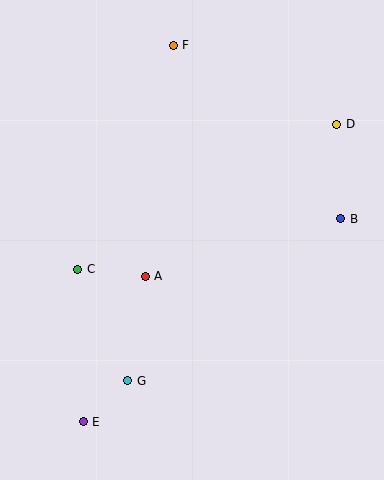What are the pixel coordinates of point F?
Point F is at (173, 45).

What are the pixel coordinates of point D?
Point D is at (337, 124).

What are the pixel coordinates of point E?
Point E is at (83, 422).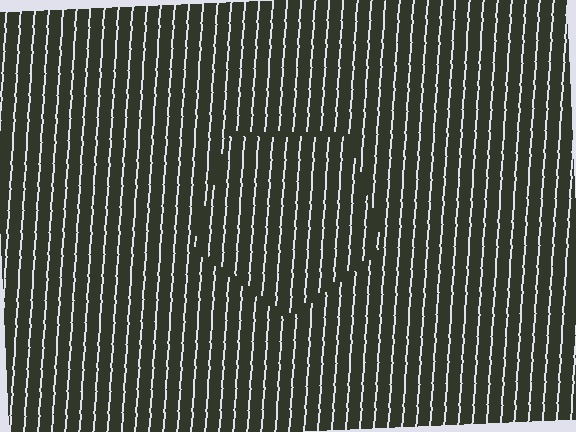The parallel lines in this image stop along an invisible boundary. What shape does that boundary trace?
An illusory pentagon. The interior of the shape contains the same grating, shifted by half a period — the contour is defined by the phase discontinuity where line-ends from the inner and outer gratings abut.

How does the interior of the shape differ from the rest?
The interior of the shape contains the same grating, shifted by half a period — the contour is defined by the phase discontinuity where line-ends from the inner and outer gratings abut.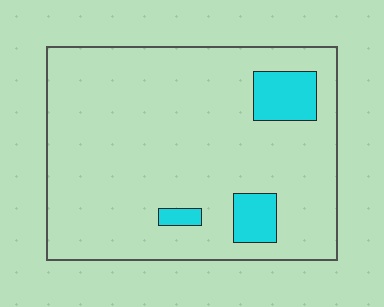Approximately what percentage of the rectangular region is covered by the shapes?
Approximately 10%.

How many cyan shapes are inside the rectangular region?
3.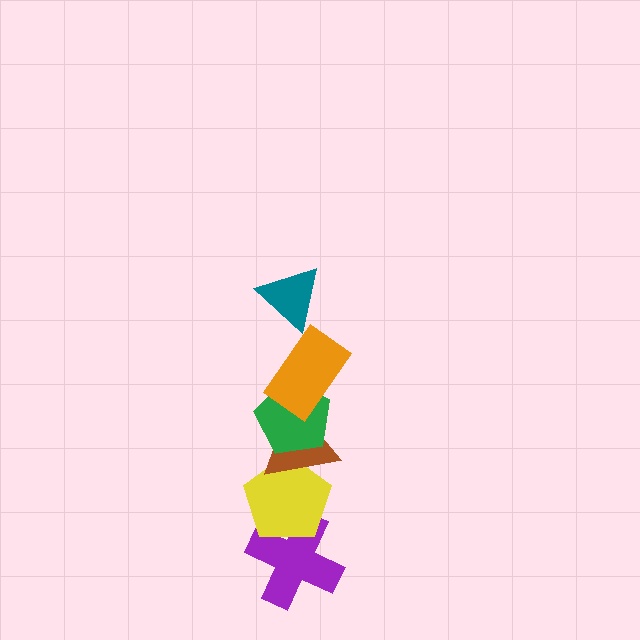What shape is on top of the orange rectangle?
The teal triangle is on top of the orange rectangle.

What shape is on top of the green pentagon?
The orange rectangle is on top of the green pentagon.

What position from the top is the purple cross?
The purple cross is 6th from the top.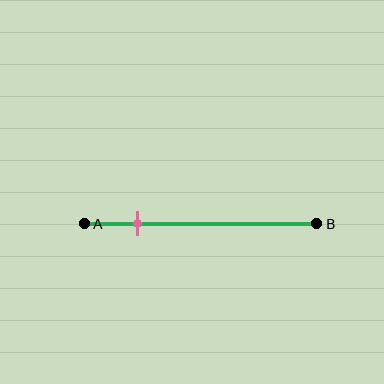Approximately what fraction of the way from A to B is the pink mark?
The pink mark is approximately 25% of the way from A to B.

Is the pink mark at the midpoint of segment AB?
No, the mark is at about 25% from A, not at the 50% midpoint.